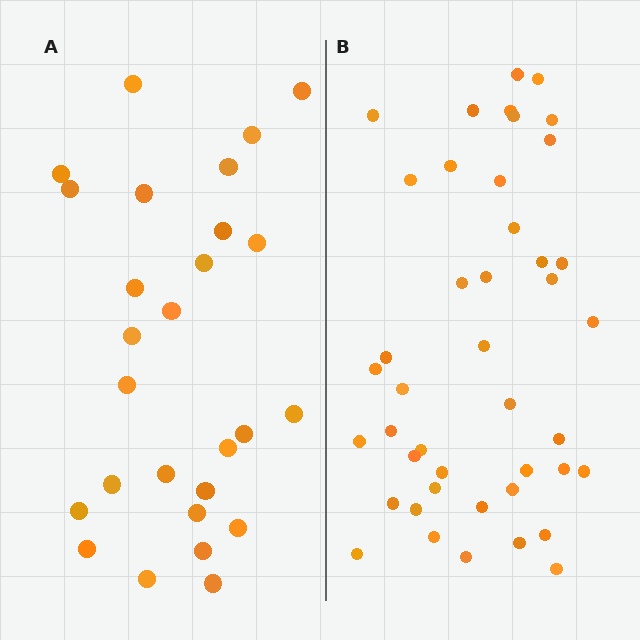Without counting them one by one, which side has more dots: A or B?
Region B (the right region) has more dots.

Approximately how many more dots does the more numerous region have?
Region B has approximately 15 more dots than region A.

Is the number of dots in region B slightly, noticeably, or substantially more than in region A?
Region B has substantially more. The ratio is roughly 1.6 to 1.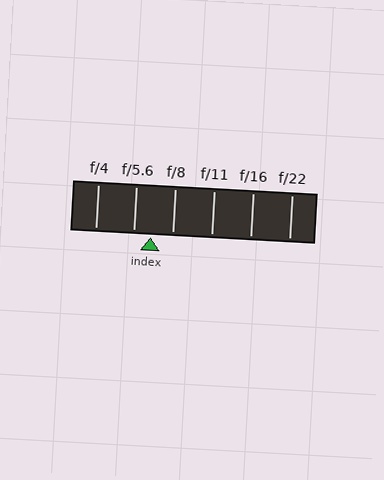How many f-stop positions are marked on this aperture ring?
There are 6 f-stop positions marked.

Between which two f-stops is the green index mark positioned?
The index mark is between f/5.6 and f/8.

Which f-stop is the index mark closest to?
The index mark is closest to f/5.6.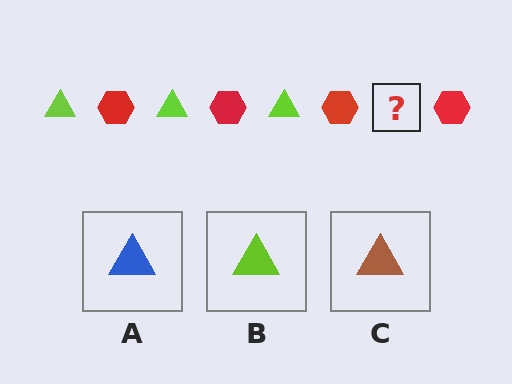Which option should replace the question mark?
Option B.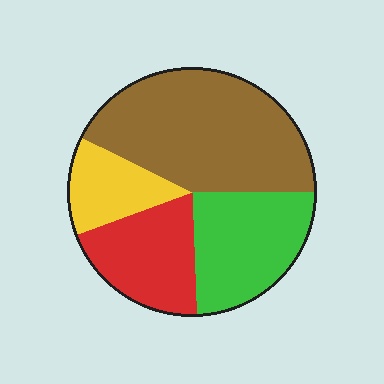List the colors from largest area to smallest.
From largest to smallest: brown, green, red, yellow.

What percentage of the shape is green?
Green takes up about one quarter (1/4) of the shape.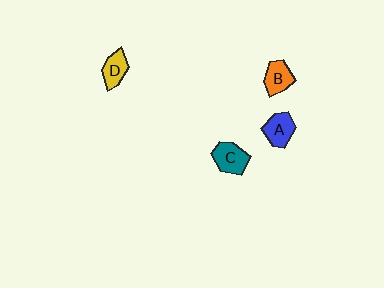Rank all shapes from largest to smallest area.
From largest to smallest: C (teal), A (blue), B (orange), D (yellow).